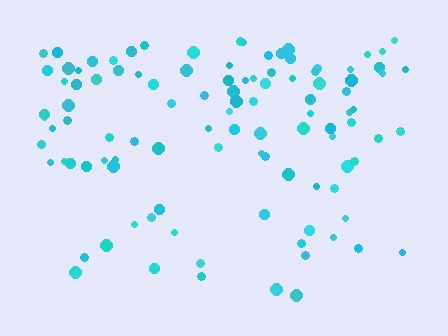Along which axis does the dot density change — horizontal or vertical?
Vertical.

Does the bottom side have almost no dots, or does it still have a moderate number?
Still a moderate number, just noticeably fewer than the top.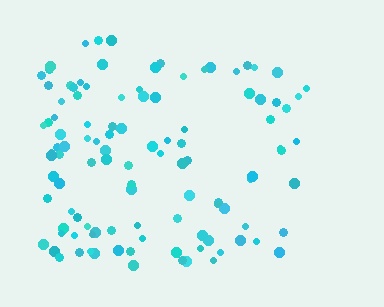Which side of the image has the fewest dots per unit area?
The right.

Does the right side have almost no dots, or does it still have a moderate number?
Still a moderate number, just noticeably fewer than the left.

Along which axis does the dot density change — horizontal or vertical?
Horizontal.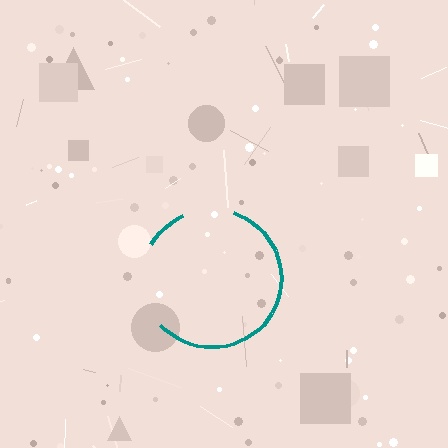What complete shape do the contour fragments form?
The contour fragments form a circle.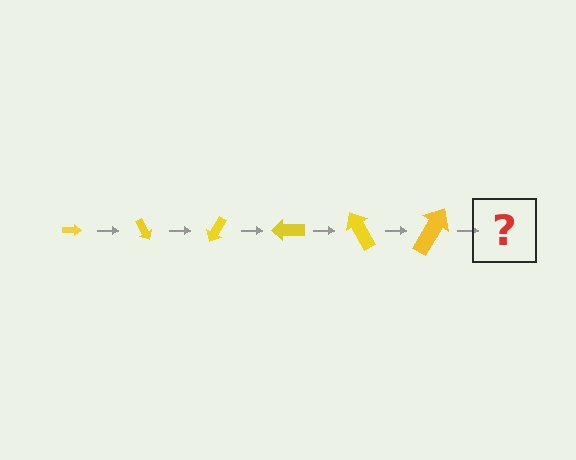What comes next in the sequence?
The next element should be an arrow, larger than the previous one and rotated 360 degrees from the start.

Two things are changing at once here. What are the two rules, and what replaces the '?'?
The two rules are that the arrow grows larger each step and it rotates 60 degrees each step. The '?' should be an arrow, larger than the previous one and rotated 360 degrees from the start.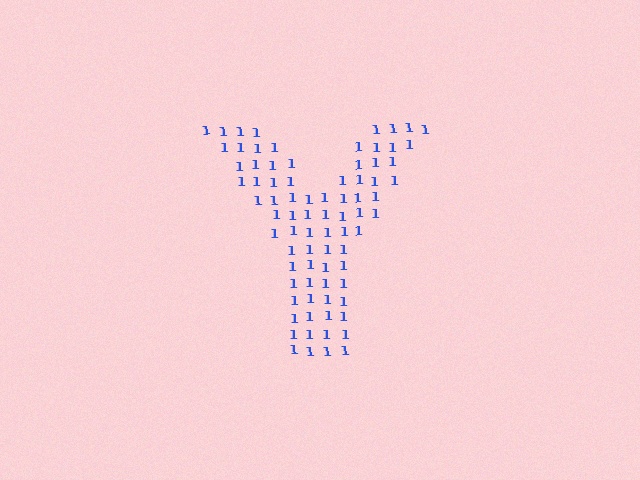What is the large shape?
The large shape is the letter Y.